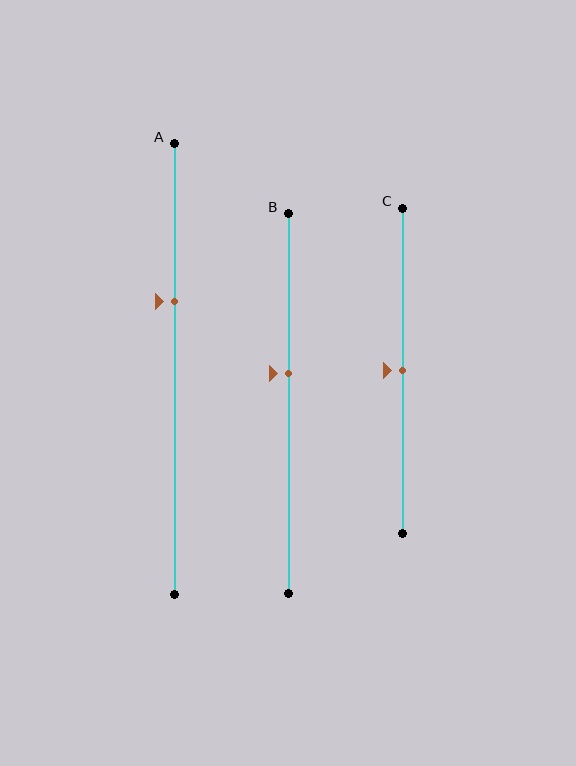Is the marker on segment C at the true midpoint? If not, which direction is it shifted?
Yes, the marker on segment C is at the true midpoint.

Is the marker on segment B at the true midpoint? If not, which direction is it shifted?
No, the marker on segment B is shifted upward by about 8% of the segment length.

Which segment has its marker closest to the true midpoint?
Segment C has its marker closest to the true midpoint.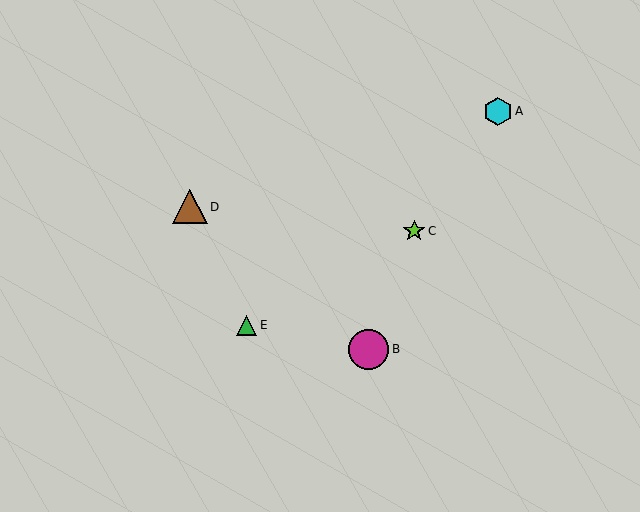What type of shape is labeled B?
Shape B is a magenta circle.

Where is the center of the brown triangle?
The center of the brown triangle is at (190, 207).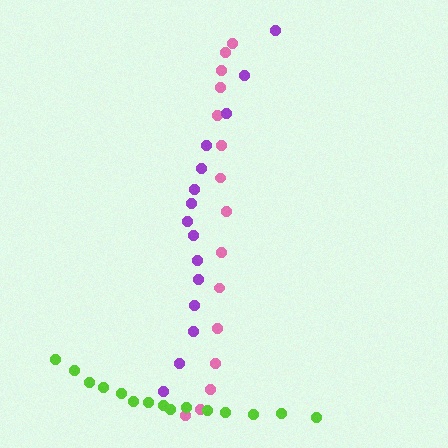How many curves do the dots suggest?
There are 3 distinct paths.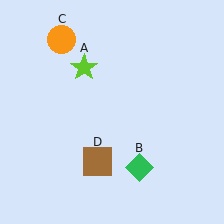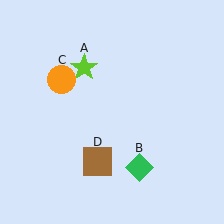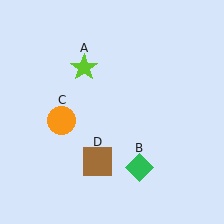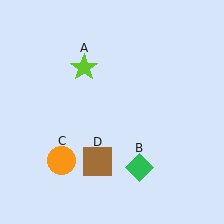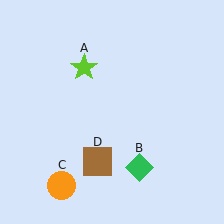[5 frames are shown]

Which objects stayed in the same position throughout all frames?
Lime star (object A) and green diamond (object B) and brown square (object D) remained stationary.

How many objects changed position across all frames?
1 object changed position: orange circle (object C).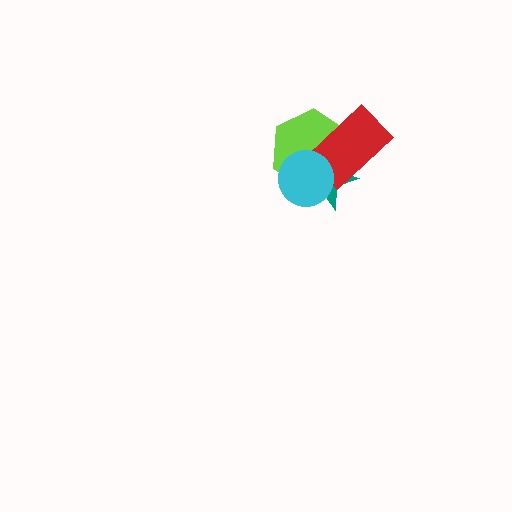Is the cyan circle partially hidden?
No, no other shape covers it.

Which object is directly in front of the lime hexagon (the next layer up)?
The teal star is directly in front of the lime hexagon.